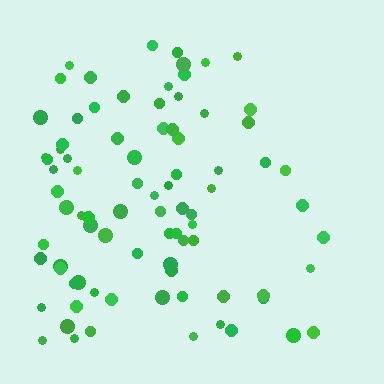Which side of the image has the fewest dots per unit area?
The right.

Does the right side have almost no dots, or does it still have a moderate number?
Still a moderate number, just noticeably fewer than the left.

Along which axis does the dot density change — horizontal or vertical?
Horizontal.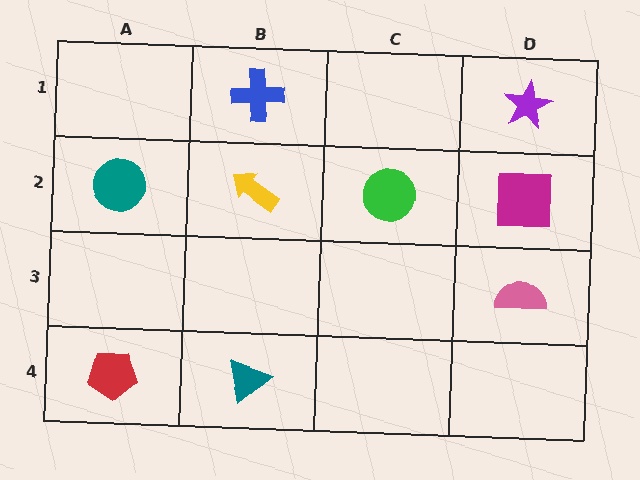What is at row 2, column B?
A yellow arrow.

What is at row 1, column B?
A blue cross.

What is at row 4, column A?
A red pentagon.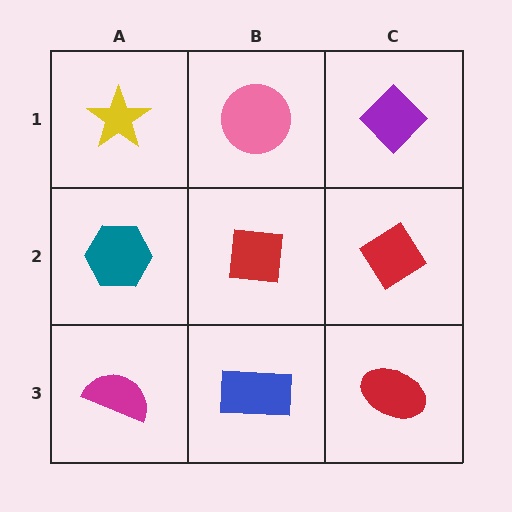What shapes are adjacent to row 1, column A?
A teal hexagon (row 2, column A), a pink circle (row 1, column B).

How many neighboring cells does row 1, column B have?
3.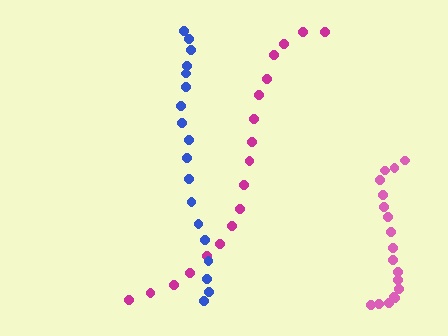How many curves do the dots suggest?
There are 3 distinct paths.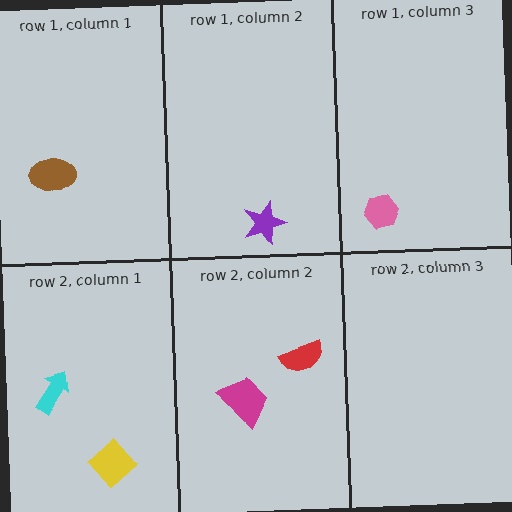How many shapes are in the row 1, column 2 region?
1.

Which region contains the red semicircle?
The row 2, column 2 region.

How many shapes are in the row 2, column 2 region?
2.